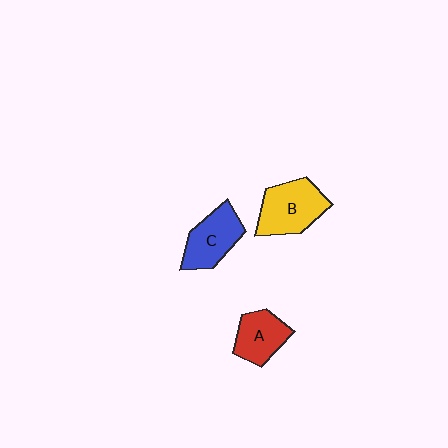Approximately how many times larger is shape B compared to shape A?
Approximately 1.3 times.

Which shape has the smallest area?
Shape A (red).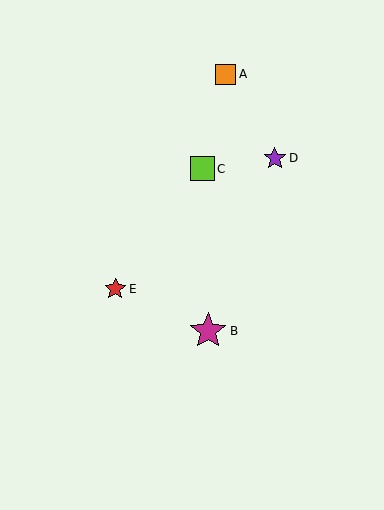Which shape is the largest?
The magenta star (labeled B) is the largest.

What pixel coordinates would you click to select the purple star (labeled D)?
Click at (275, 158) to select the purple star D.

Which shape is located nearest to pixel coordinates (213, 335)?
The magenta star (labeled B) at (208, 331) is nearest to that location.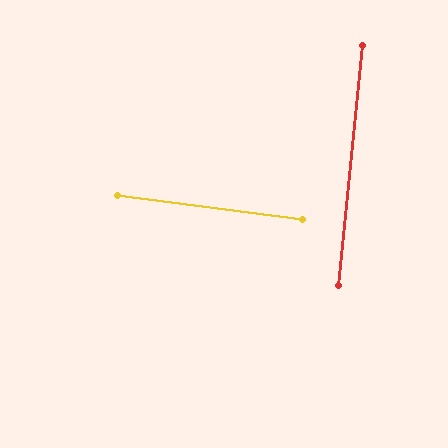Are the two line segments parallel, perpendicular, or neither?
Perpendicular — they meet at approximately 88°.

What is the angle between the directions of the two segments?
Approximately 88 degrees.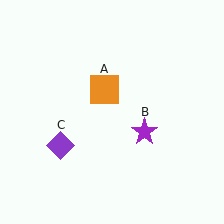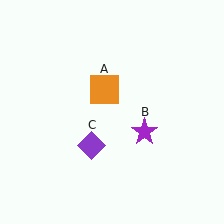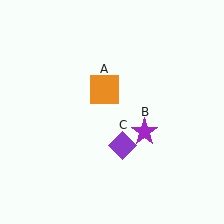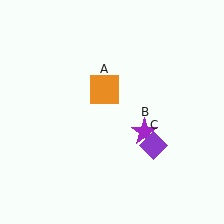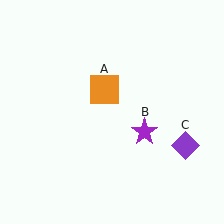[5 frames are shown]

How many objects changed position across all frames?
1 object changed position: purple diamond (object C).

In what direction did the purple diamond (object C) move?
The purple diamond (object C) moved right.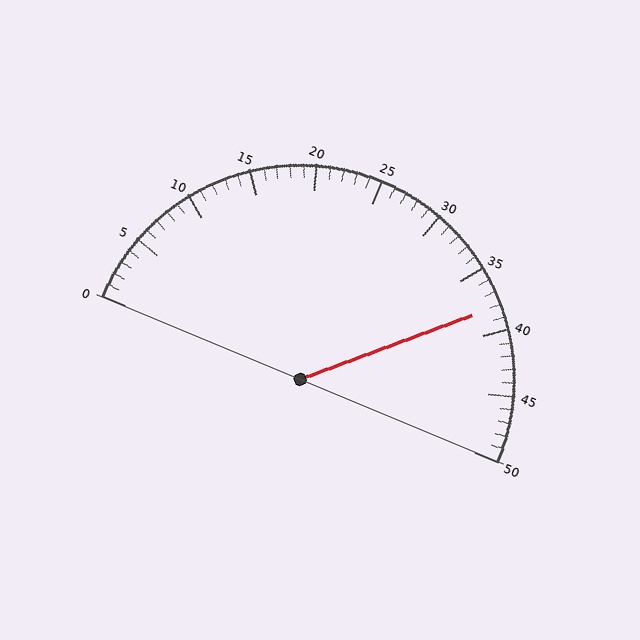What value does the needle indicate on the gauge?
The needle indicates approximately 38.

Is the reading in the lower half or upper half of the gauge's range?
The reading is in the upper half of the range (0 to 50).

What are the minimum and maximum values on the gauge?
The gauge ranges from 0 to 50.